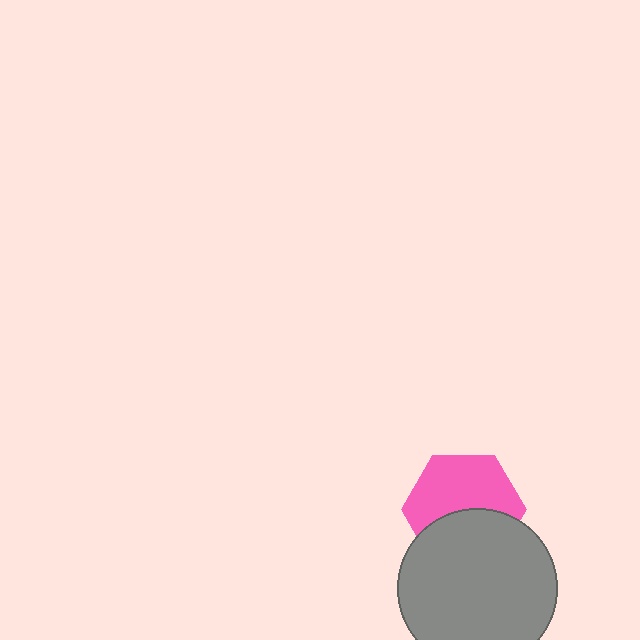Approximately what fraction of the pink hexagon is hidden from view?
Roughly 42% of the pink hexagon is hidden behind the gray circle.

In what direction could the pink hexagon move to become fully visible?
The pink hexagon could move up. That would shift it out from behind the gray circle entirely.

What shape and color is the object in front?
The object in front is a gray circle.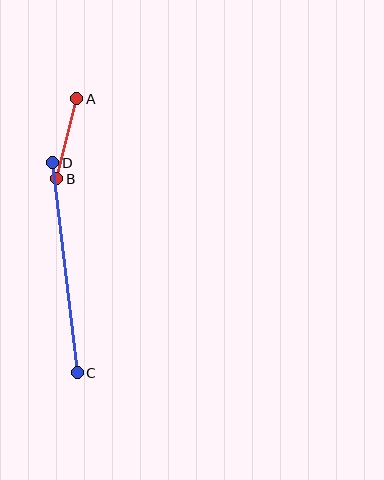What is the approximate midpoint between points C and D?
The midpoint is at approximately (65, 268) pixels.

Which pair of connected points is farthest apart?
Points C and D are farthest apart.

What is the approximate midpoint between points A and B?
The midpoint is at approximately (67, 139) pixels.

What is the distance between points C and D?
The distance is approximately 212 pixels.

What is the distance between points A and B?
The distance is approximately 83 pixels.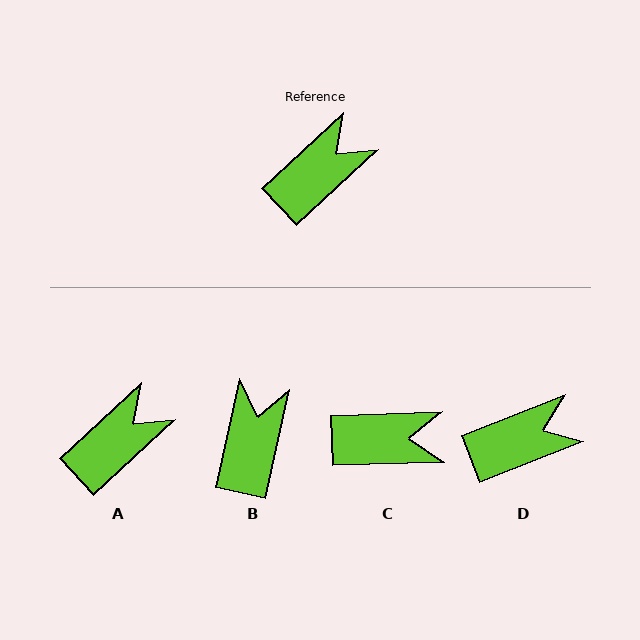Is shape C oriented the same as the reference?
No, it is off by about 41 degrees.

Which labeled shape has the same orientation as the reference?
A.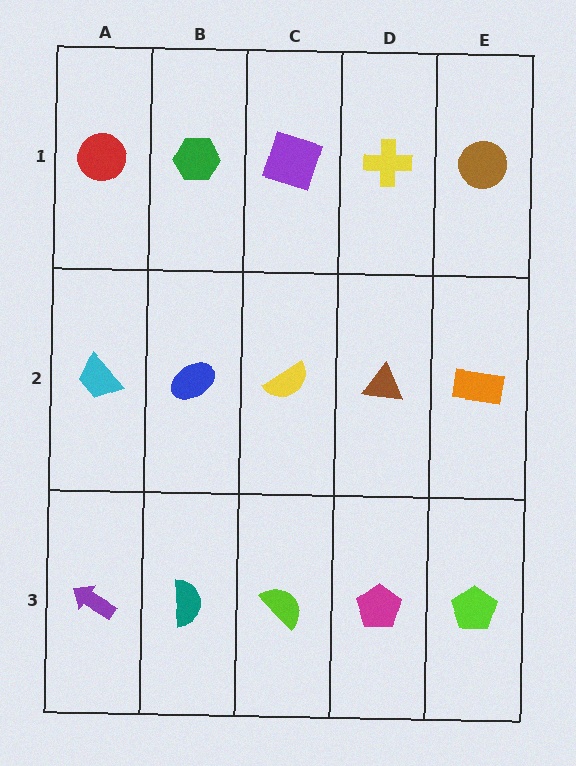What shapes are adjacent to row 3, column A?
A cyan trapezoid (row 2, column A), a teal semicircle (row 3, column B).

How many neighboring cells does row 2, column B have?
4.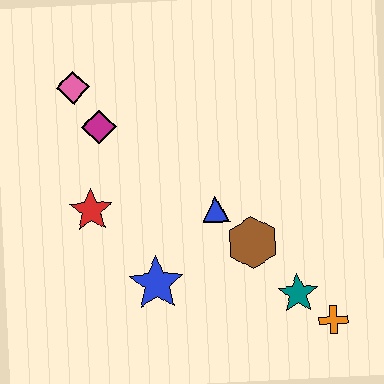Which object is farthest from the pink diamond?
The orange cross is farthest from the pink diamond.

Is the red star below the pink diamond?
Yes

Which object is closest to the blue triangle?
The brown hexagon is closest to the blue triangle.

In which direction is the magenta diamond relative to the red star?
The magenta diamond is above the red star.